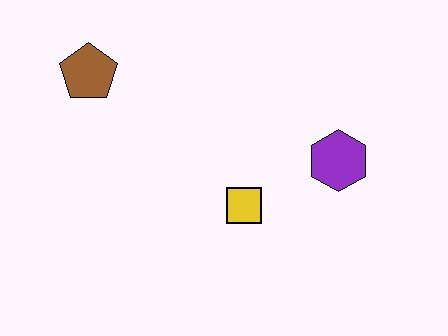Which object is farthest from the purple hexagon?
The brown pentagon is farthest from the purple hexagon.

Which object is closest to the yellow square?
The purple hexagon is closest to the yellow square.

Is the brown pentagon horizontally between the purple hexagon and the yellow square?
No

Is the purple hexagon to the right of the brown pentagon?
Yes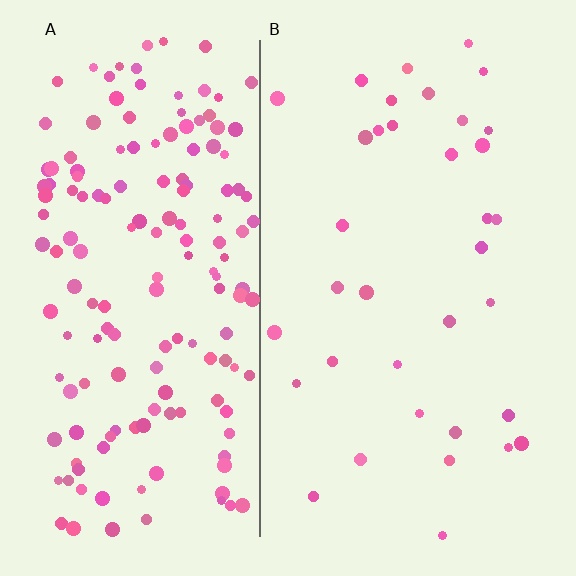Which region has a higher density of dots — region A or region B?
A (the left).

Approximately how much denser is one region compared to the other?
Approximately 4.6× — region A over region B.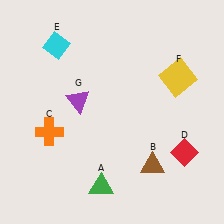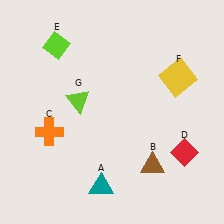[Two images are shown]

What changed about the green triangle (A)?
In Image 1, A is green. In Image 2, it changed to teal.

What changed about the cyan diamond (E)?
In Image 1, E is cyan. In Image 2, it changed to lime.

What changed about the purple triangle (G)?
In Image 1, G is purple. In Image 2, it changed to lime.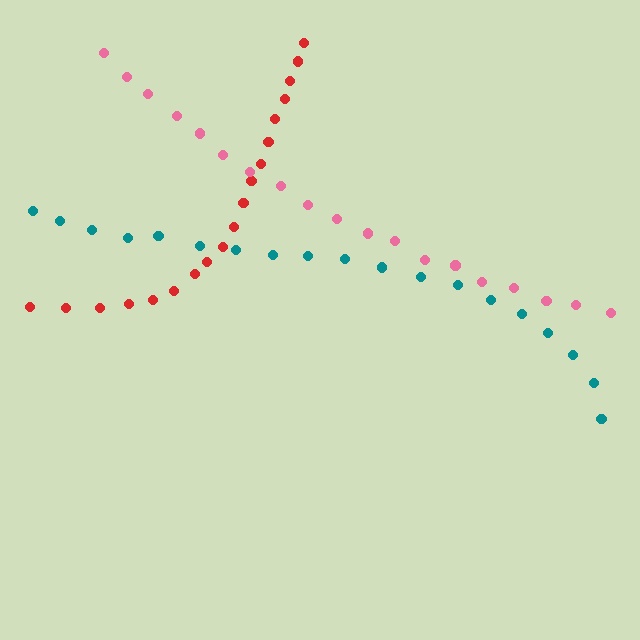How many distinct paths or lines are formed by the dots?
There are 3 distinct paths.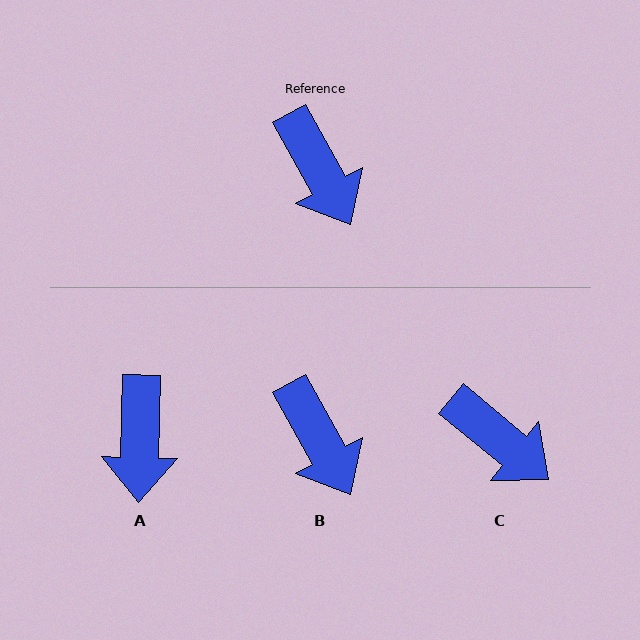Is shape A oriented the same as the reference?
No, it is off by about 30 degrees.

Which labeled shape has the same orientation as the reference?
B.